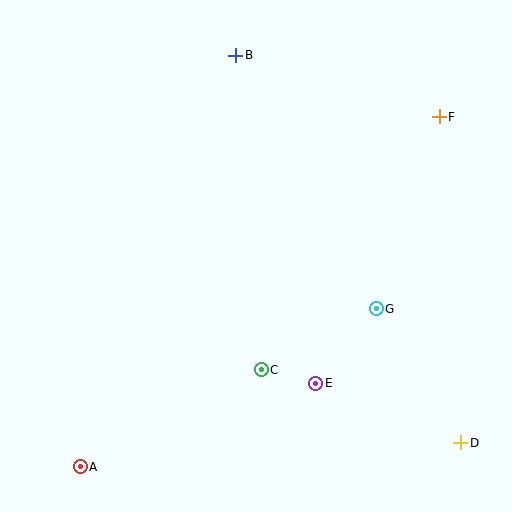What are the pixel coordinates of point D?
Point D is at (461, 443).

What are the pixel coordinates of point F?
Point F is at (439, 117).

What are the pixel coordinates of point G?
Point G is at (376, 309).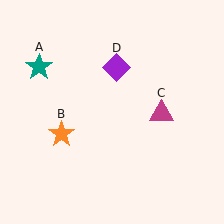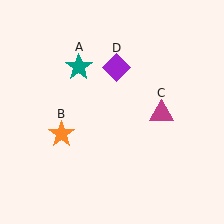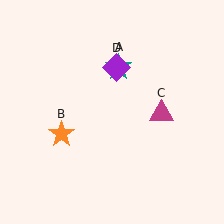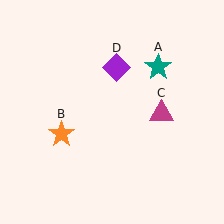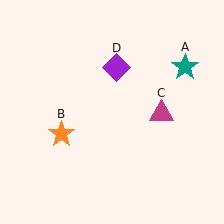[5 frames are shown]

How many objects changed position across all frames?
1 object changed position: teal star (object A).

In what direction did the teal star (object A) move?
The teal star (object A) moved right.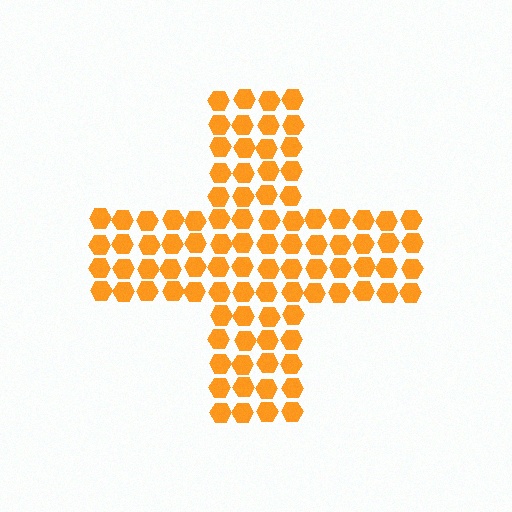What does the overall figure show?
The overall figure shows a cross.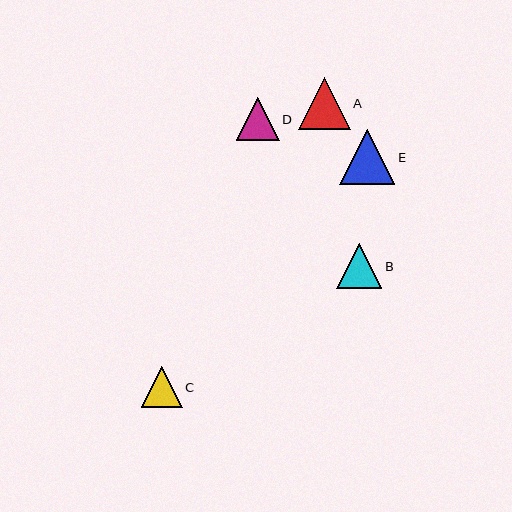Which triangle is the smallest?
Triangle C is the smallest with a size of approximately 41 pixels.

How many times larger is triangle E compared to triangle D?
Triangle E is approximately 1.3 times the size of triangle D.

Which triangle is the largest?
Triangle E is the largest with a size of approximately 55 pixels.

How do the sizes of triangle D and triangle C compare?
Triangle D and triangle C are approximately the same size.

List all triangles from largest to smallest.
From largest to smallest: E, A, B, D, C.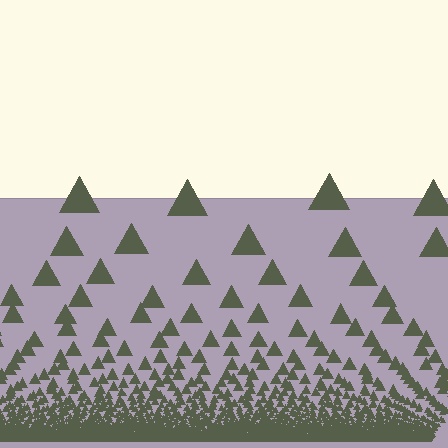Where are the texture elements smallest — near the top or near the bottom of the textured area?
Near the bottom.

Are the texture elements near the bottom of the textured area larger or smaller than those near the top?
Smaller. The gradient is inverted — elements near the bottom are smaller and denser.